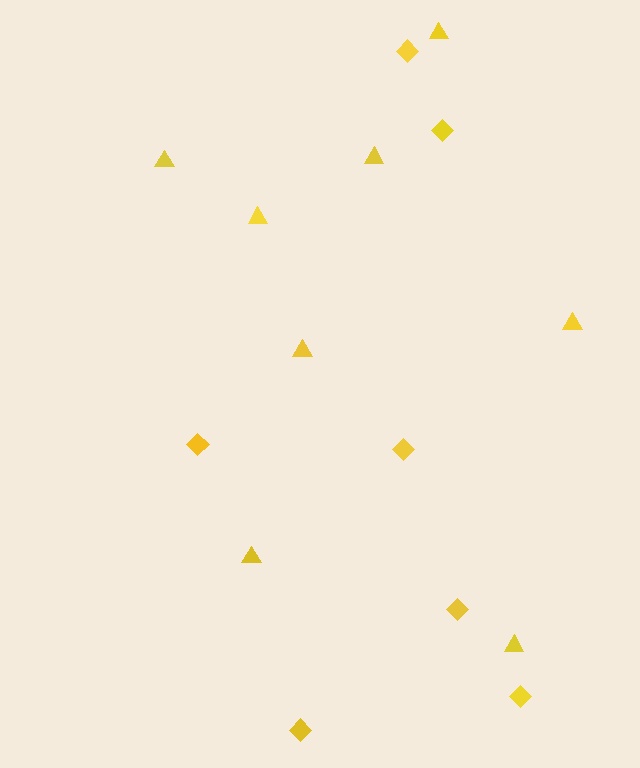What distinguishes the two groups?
There are 2 groups: one group of diamonds (7) and one group of triangles (8).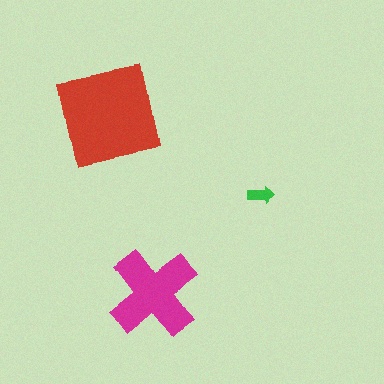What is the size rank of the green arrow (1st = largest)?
3rd.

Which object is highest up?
The red square is topmost.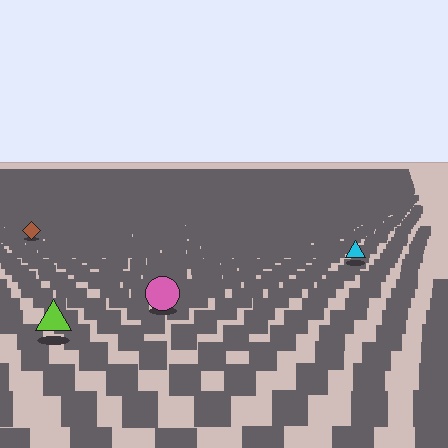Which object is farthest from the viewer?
The brown diamond is farthest from the viewer. It appears smaller and the ground texture around it is denser.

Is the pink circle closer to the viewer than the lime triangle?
No. The lime triangle is closer — you can tell from the texture gradient: the ground texture is coarser near it.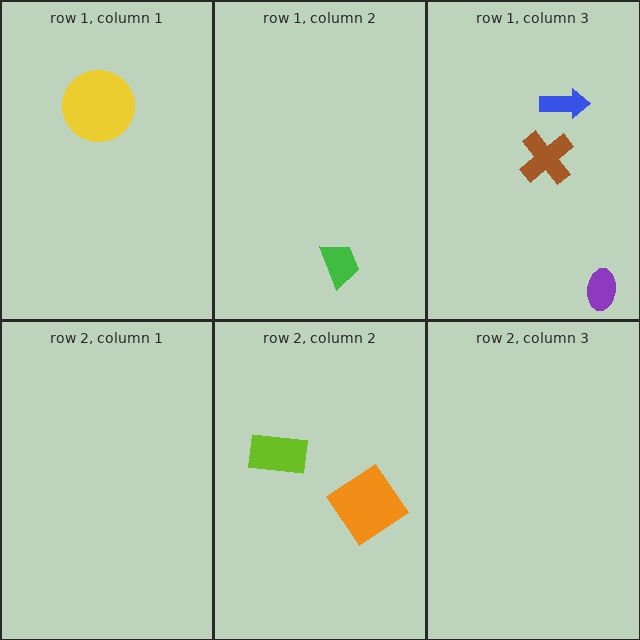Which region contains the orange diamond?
The row 2, column 2 region.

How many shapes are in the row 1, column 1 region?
1.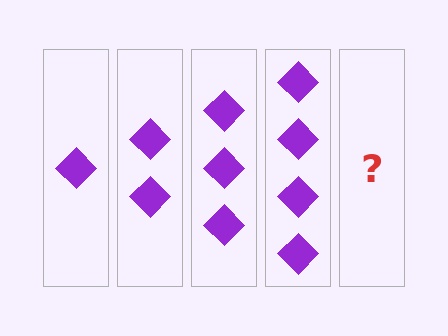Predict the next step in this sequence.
The next step is 5 diamonds.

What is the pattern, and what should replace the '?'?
The pattern is that each step adds one more diamond. The '?' should be 5 diamonds.